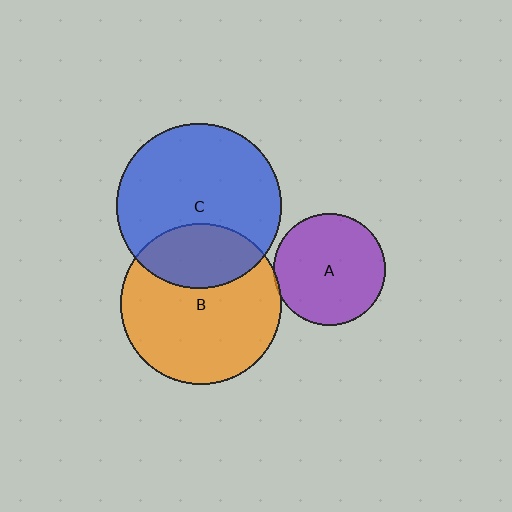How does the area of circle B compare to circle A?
Approximately 2.1 times.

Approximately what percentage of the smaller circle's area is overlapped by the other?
Approximately 30%.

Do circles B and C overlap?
Yes.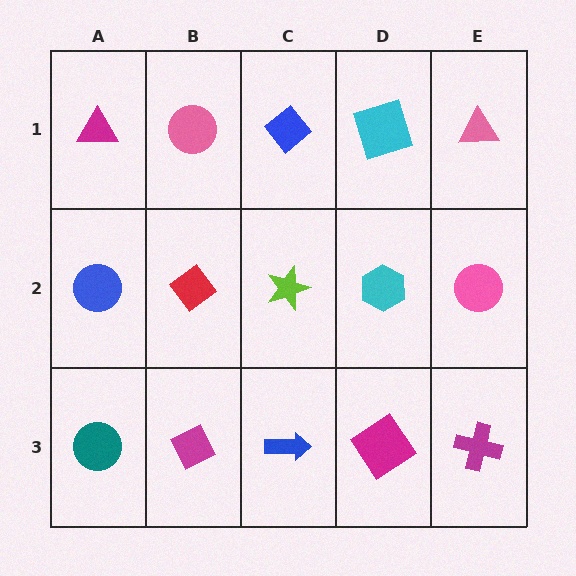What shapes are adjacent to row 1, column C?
A lime star (row 2, column C), a pink circle (row 1, column B), a cyan square (row 1, column D).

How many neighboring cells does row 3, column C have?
3.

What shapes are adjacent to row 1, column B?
A red diamond (row 2, column B), a magenta triangle (row 1, column A), a blue diamond (row 1, column C).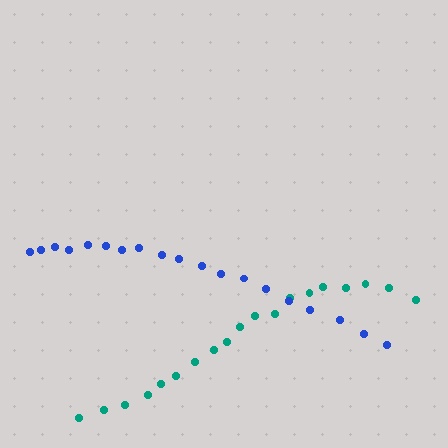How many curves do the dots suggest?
There are 2 distinct paths.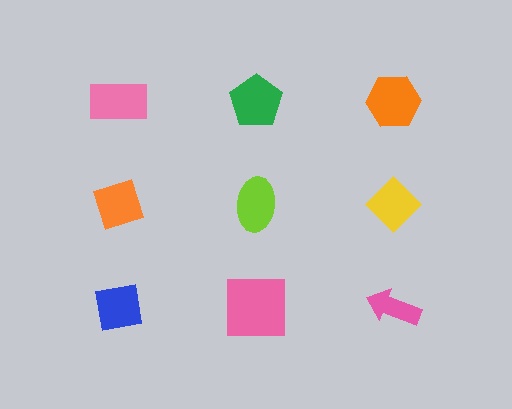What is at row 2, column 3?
A yellow diamond.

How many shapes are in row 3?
3 shapes.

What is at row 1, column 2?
A green pentagon.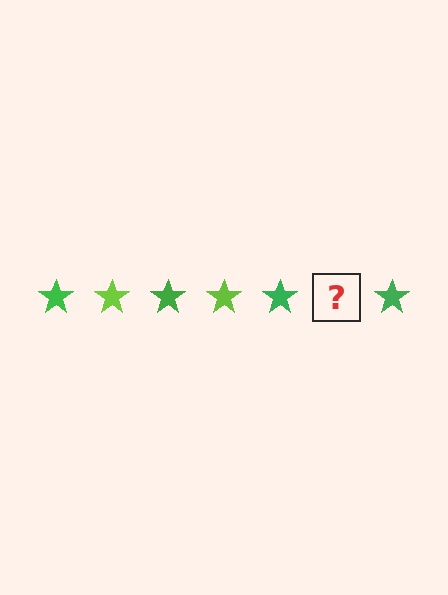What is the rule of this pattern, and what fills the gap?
The rule is that the pattern cycles through green, lime stars. The gap should be filled with a lime star.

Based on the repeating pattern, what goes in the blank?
The blank should be a lime star.